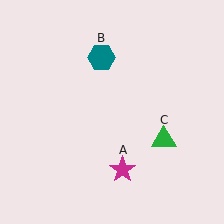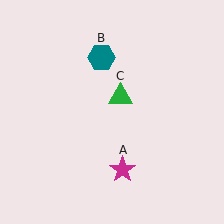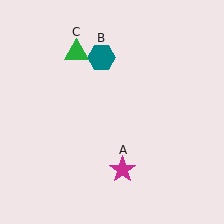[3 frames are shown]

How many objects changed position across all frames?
1 object changed position: green triangle (object C).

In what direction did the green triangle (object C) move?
The green triangle (object C) moved up and to the left.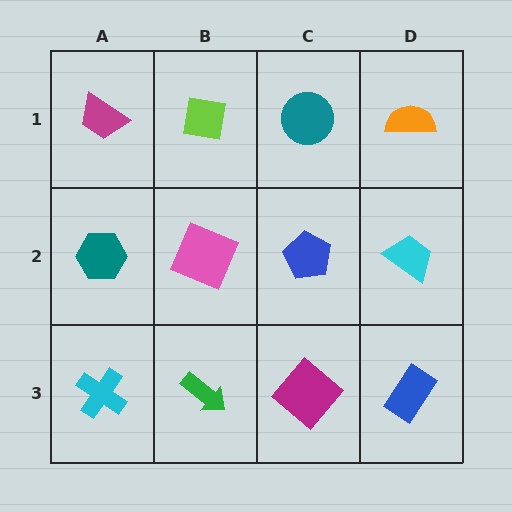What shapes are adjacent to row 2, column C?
A teal circle (row 1, column C), a magenta diamond (row 3, column C), a pink square (row 2, column B), a cyan trapezoid (row 2, column D).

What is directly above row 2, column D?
An orange semicircle.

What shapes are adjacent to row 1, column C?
A blue pentagon (row 2, column C), a lime square (row 1, column B), an orange semicircle (row 1, column D).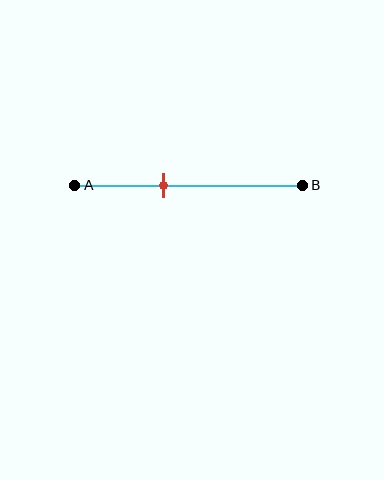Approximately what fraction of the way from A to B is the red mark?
The red mark is approximately 40% of the way from A to B.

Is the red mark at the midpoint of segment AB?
No, the mark is at about 40% from A, not at the 50% midpoint.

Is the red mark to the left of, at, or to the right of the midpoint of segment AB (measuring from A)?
The red mark is to the left of the midpoint of segment AB.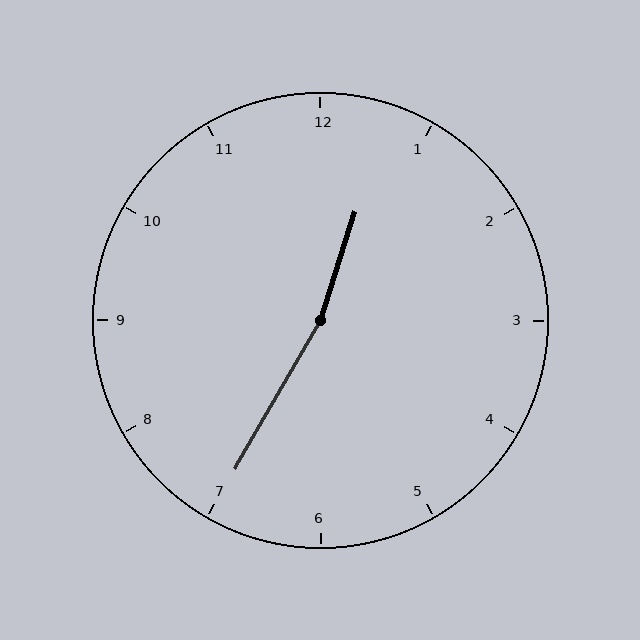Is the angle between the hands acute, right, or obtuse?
It is obtuse.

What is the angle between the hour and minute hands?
Approximately 168 degrees.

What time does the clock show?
12:35.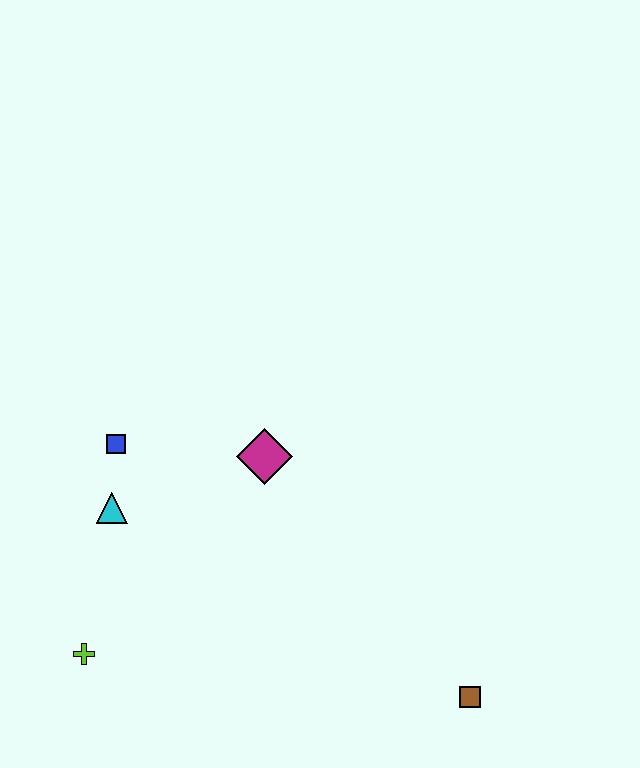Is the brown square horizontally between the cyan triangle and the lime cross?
No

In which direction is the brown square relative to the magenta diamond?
The brown square is below the magenta diamond.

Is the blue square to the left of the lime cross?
No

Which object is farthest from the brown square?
The blue square is farthest from the brown square.